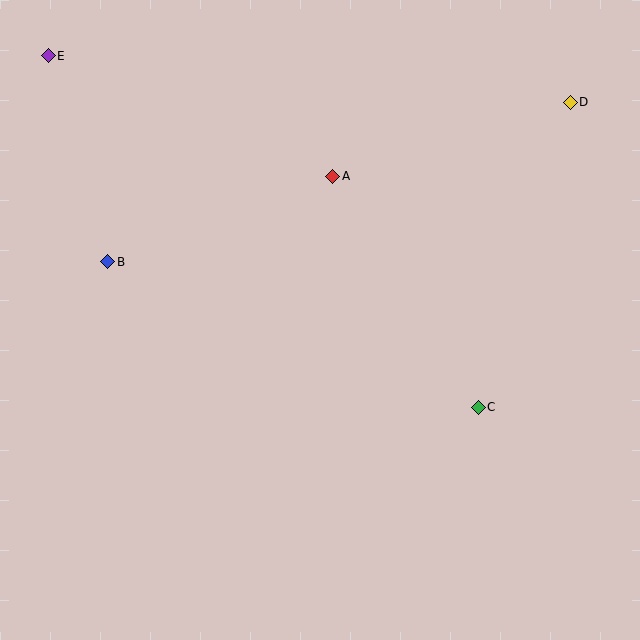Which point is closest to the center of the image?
Point A at (332, 176) is closest to the center.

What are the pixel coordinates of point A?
Point A is at (332, 176).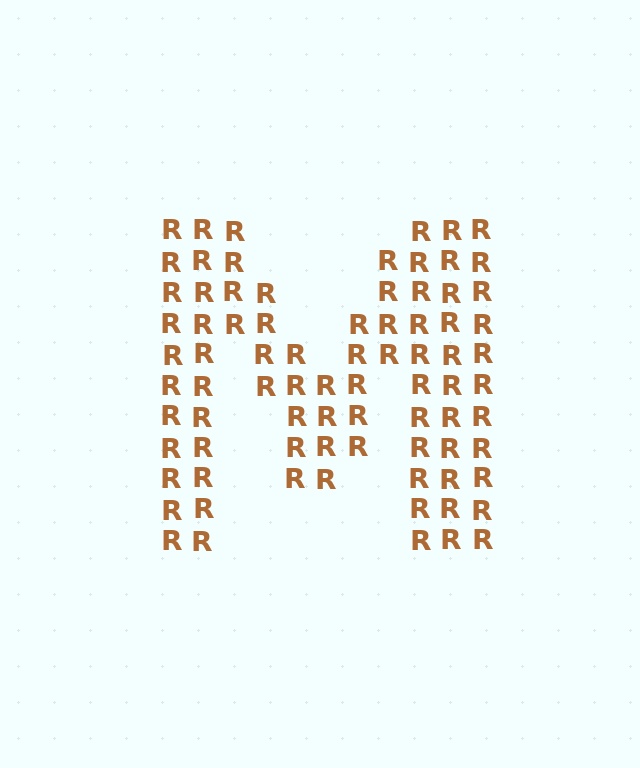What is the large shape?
The large shape is the letter M.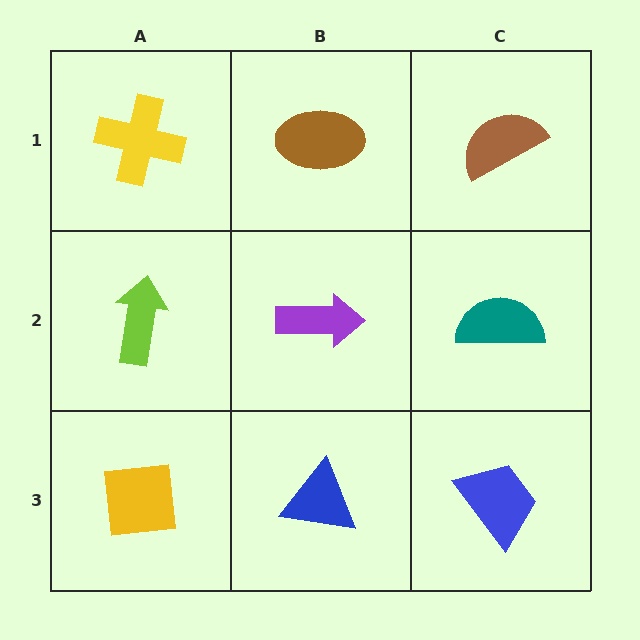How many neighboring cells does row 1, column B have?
3.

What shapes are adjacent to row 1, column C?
A teal semicircle (row 2, column C), a brown ellipse (row 1, column B).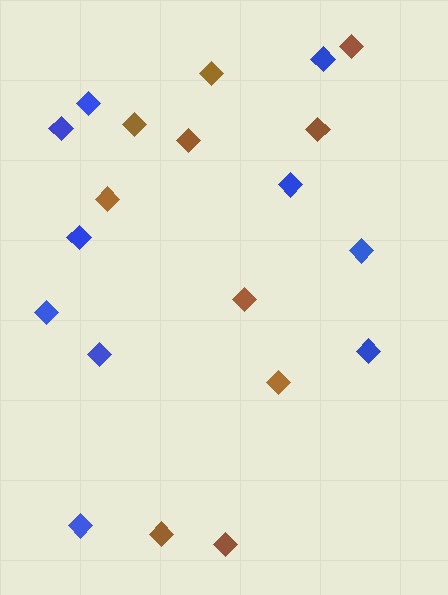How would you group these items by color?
There are 2 groups: one group of brown diamonds (10) and one group of blue diamonds (10).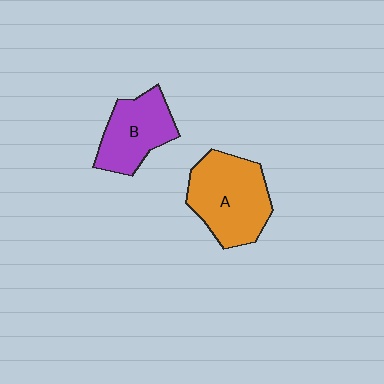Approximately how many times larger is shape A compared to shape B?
Approximately 1.4 times.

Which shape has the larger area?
Shape A (orange).